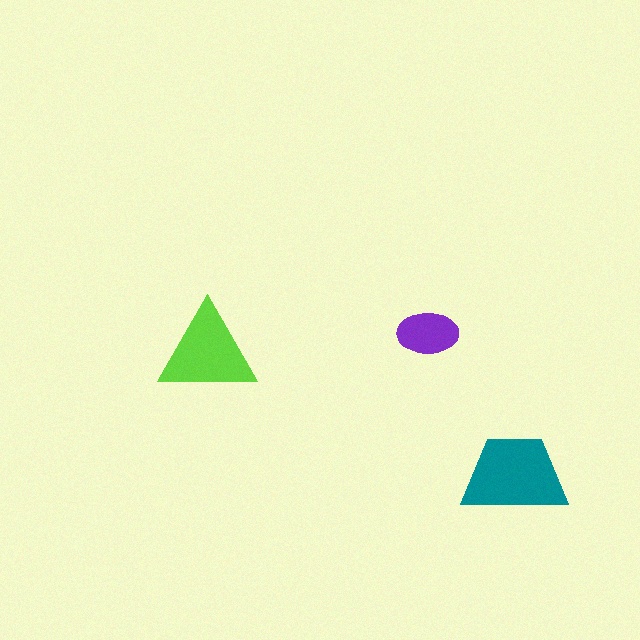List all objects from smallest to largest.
The purple ellipse, the lime triangle, the teal trapezoid.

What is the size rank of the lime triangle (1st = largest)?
2nd.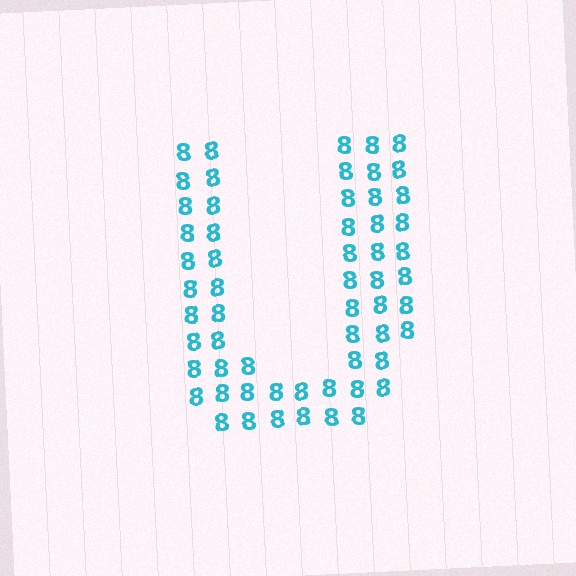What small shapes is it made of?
It is made of small digit 8's.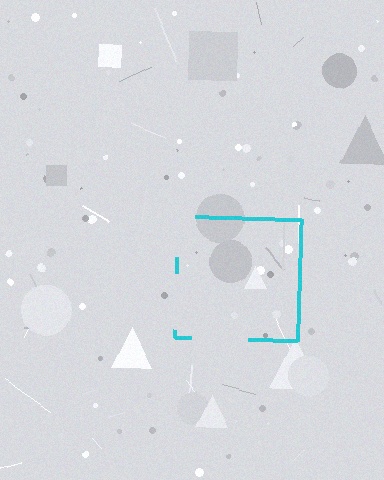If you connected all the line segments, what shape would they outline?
They would outline a square.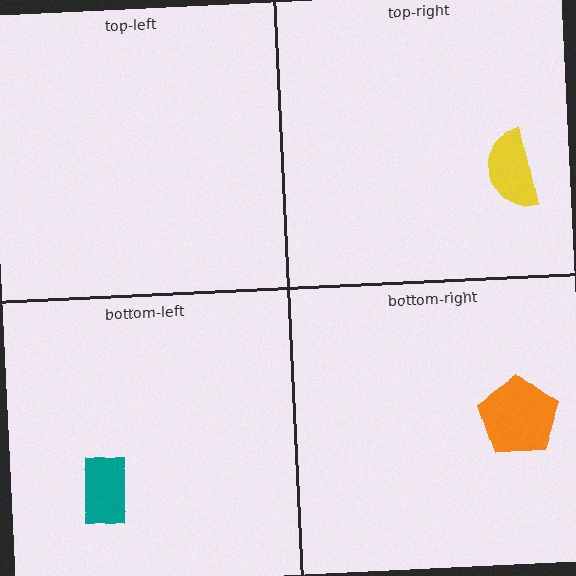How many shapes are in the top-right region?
1.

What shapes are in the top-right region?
The yellow semicircle.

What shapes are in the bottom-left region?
The teal rectangle.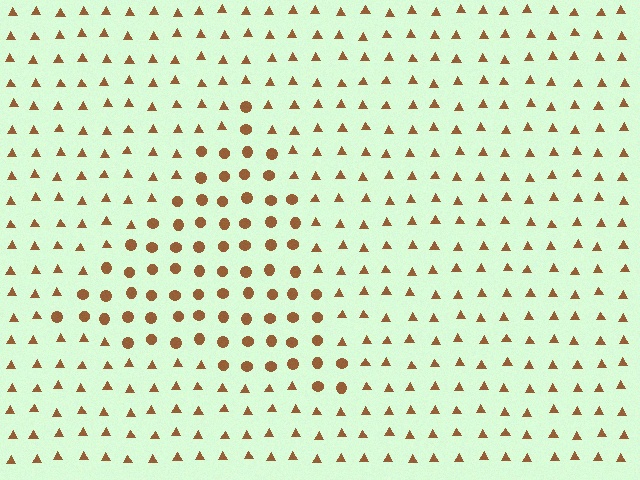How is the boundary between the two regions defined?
The boundary is defined by a change in element shape: circles inside vs. triangles outside. All elements share the same color and spacing.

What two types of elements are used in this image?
The image uses circles inside the triangle region and triangles outside it.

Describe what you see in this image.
The image is filled with small brown elements arranged in a uniform grid. A triangle-shaped region contains circles, while the surrounding area contains triangles. The boundary is defined purely by the change in element shape.